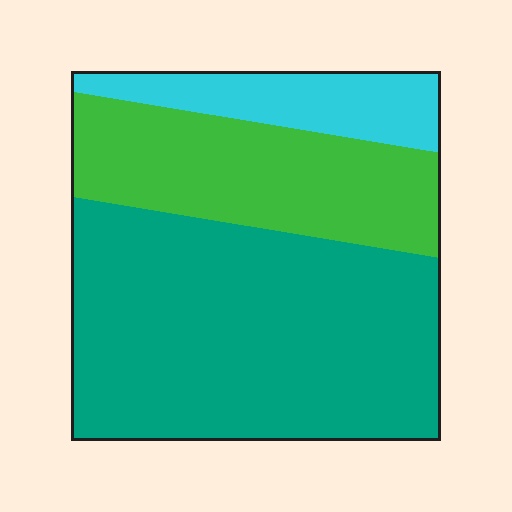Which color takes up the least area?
Cyan, at roughly 15%.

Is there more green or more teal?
Teal.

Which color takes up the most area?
Teal, at roughly 60%.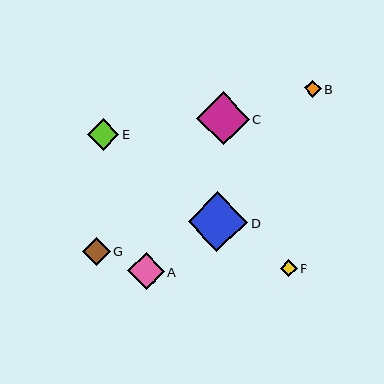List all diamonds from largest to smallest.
From largest to smallest: D, C, A, E, G, B, F.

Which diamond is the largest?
Diamond D is the largest with a size of approximately 59 pixels.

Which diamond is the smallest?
Diamond F is the smallest with a size of approximately 17 pixels.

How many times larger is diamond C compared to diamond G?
Diamond C is approximately 1.9 times the size of diamond G.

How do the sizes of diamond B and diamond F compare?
Diamond B and diamond F are approximately the same size.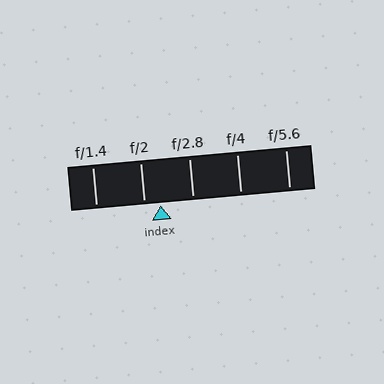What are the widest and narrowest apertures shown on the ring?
The widest aperture shown is f/1.4 and the narrowest is f/5.6.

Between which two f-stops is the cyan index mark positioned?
The index mark is between f/2 and f/2.8.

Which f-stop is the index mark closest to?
The index mark is closest to f/2.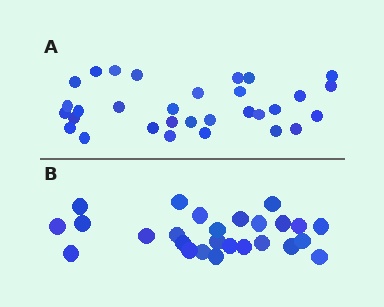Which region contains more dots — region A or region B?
Region A (the top region) has more dots.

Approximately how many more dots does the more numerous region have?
Region A has about 5 more dots than region B.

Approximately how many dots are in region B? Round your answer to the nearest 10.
About 30 dots. (The exact count is 26, which rounds to 30.)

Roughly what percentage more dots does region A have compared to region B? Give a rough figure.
About 20% more.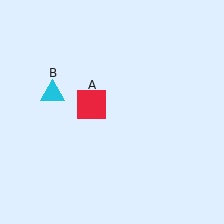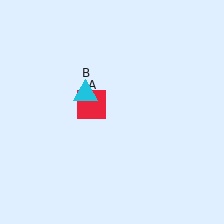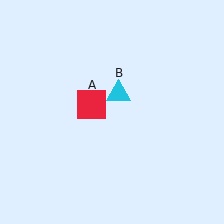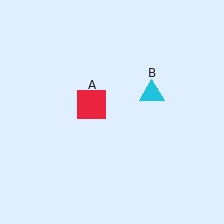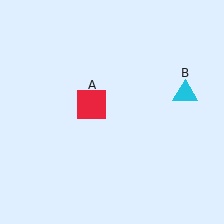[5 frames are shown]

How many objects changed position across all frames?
1 object changed position: cyan triangle (object B).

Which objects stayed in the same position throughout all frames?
Red square (object A) remained stationary.